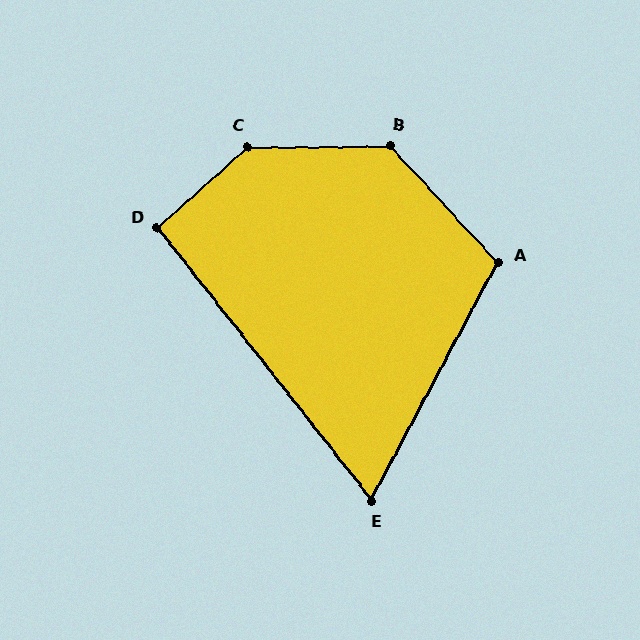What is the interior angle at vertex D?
Approximately 93 degrees (approximately right).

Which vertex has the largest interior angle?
C, at approximately 139 degrees.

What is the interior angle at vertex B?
Approximately 133 degrees (obtuse).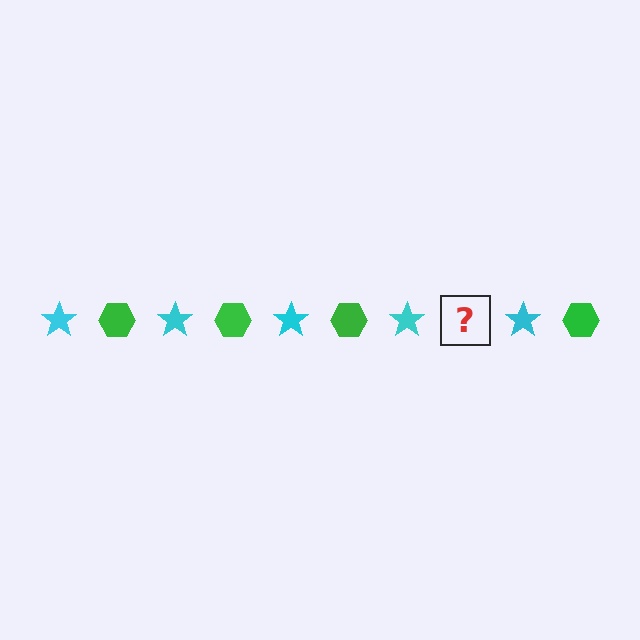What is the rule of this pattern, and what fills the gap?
The rule is that the pattern alternates between cyan star and green hexagon. The gap should be filled with a green hexagon.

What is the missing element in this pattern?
The missing element is a green hexagon.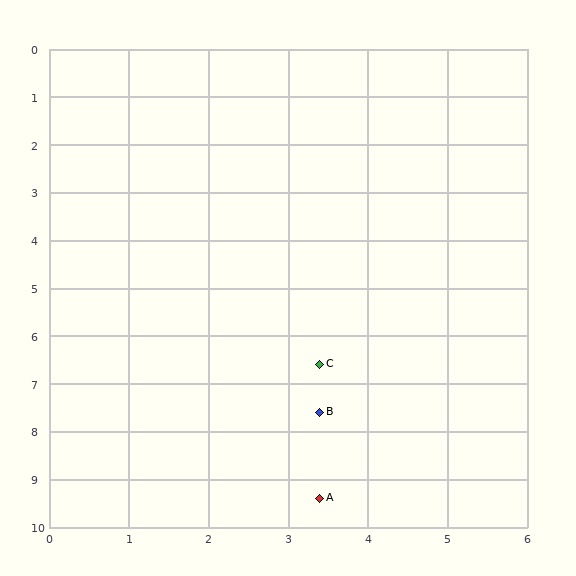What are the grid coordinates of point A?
Point A is at approximately (3.4, 9.4).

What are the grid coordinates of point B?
Point B is at approximately (3.4, 7.6).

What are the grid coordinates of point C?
Point C is at approximately (3.4, 6.6).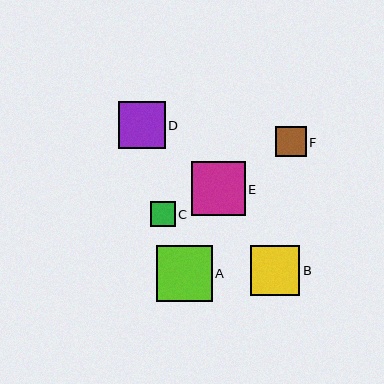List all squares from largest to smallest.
From largest to smallest: A, E, B, D, F, C.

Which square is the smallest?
Square C is the smallest with a size of approximately 25 pixels.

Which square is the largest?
Square A is the largest with a size of approximately 56 pixels.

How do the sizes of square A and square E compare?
Square A and square E are approximately the same size.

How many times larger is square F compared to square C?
Square F is approximately 1.2 times the size of square C.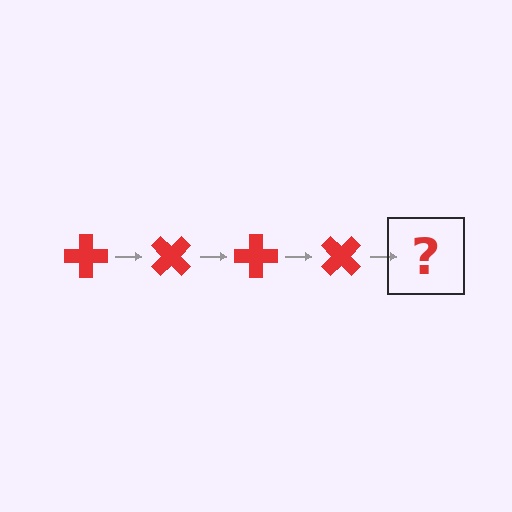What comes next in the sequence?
The next element should be a red cross rotated 180 degrees.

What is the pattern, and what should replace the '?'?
The pattern is that the cross rotates 45 degrees each step. The '?' should be a red cross rotated 180 degrees.